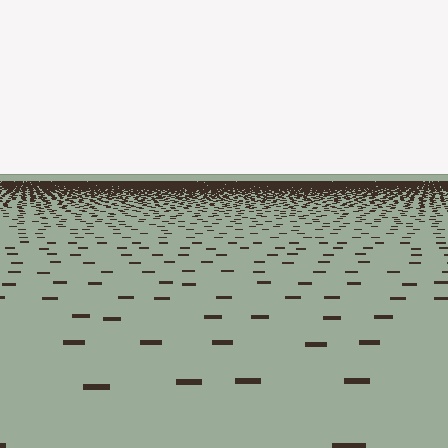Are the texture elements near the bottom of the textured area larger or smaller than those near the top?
Larger. Near the bottom, elements are closer to the viewer and appear at a bigger on-screen size.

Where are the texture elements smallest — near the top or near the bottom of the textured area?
Near the top.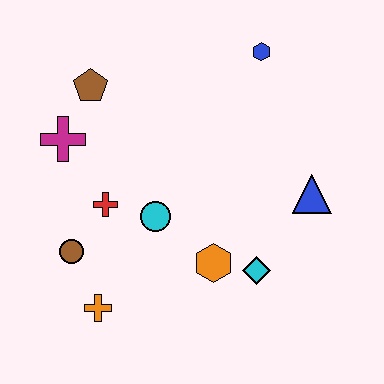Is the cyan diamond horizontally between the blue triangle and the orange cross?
Yes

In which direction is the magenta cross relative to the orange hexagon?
The magenta cross is to the left of the orange hexagon.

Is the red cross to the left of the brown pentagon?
No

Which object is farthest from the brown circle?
The blue hexagon is farthest from the brown circle.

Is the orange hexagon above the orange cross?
Yes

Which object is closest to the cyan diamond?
The orange hexagon is closest to the cyan diamond.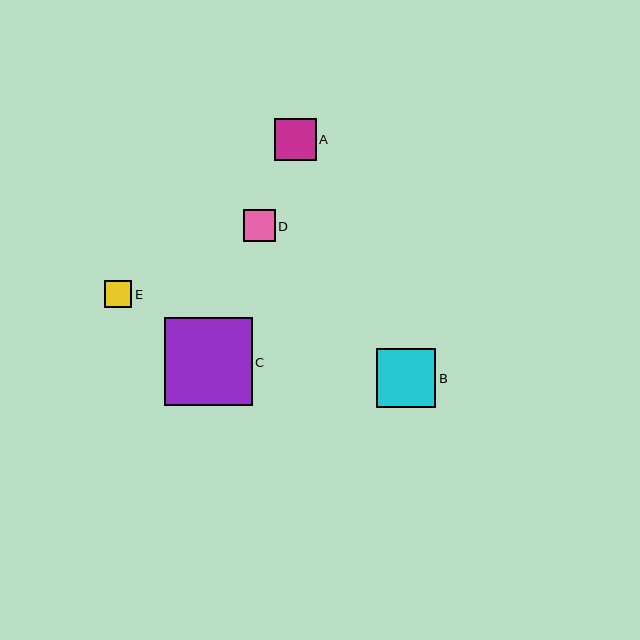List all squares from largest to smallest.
From largest to smallest: C, B, A, D, E.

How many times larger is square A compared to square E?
Square A is approximately 1.5 times the size of square E.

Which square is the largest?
Square C is the largest with a size of approximately 88 pixels.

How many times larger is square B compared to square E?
Square B is approximately 2.2 times the size of square E.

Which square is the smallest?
Square E is the smallest with a size of approximately 27 pixels.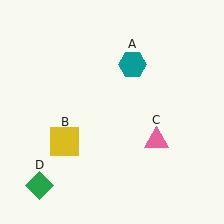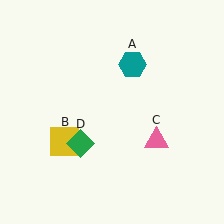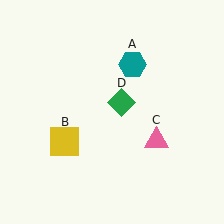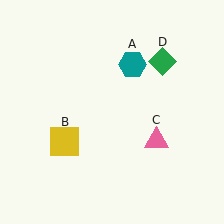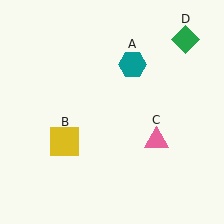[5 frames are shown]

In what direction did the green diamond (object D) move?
The green diamond (object D) moved up and to the right.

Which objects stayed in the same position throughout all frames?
Teal hexagon (object A) and yellow square (object B) and pink triangle (object C) remained stationary.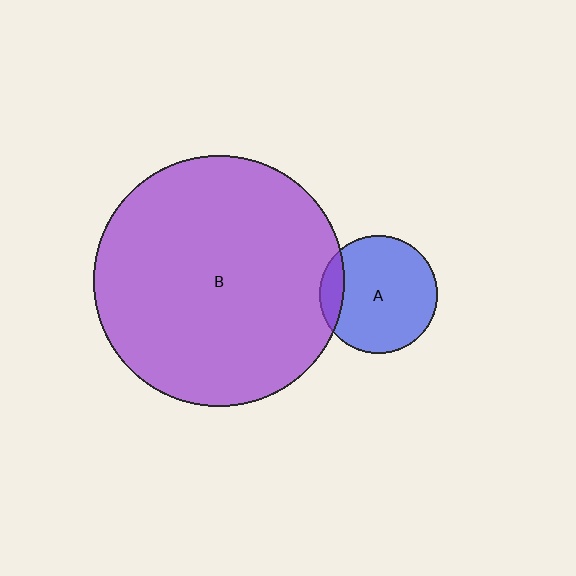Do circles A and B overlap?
Yes.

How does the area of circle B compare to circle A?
Approximately 4.5 times.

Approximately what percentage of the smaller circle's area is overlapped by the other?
Approximately 15%.